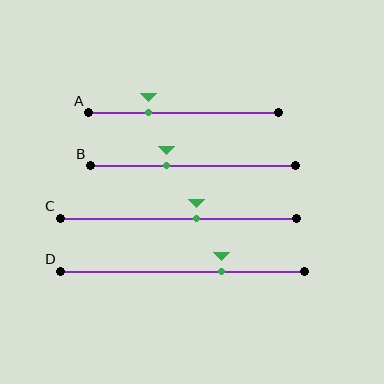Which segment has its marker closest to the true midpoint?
Segment C has its marker closest to the true midpoint.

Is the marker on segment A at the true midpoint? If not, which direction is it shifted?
No, the marker on segment A is shifted to the left by about 19% of the segment length.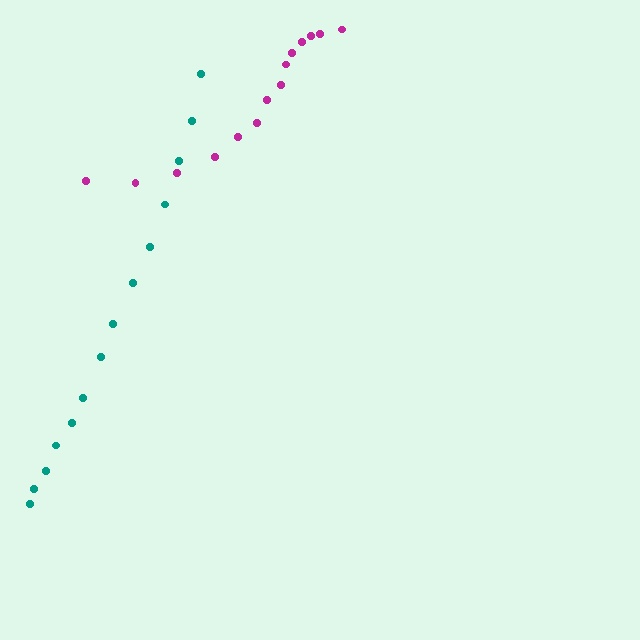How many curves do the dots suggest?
There are 2 distinct paths.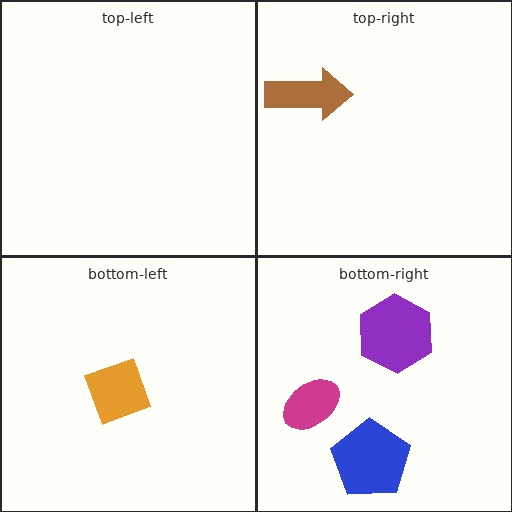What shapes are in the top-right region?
The brown arrow.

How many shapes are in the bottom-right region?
3.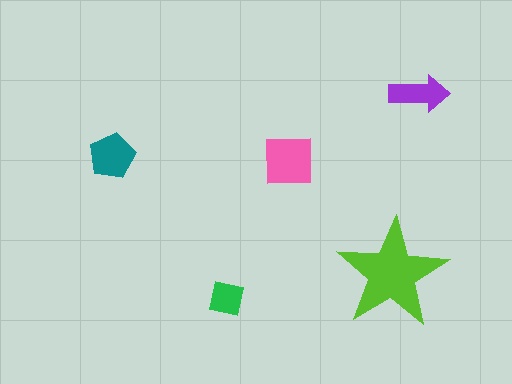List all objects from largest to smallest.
The lime star, the pink square, the teal pentagon, the purple arrow, the green square.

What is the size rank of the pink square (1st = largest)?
2nd.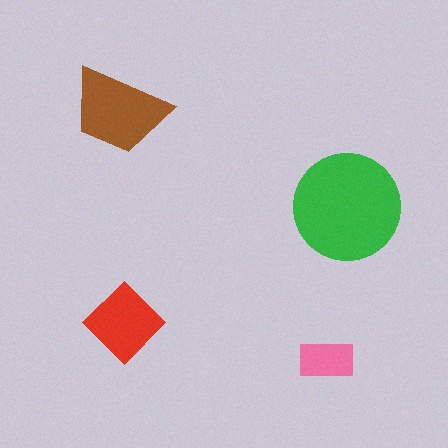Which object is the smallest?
The pink rectangle.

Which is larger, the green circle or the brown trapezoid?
The green circle.